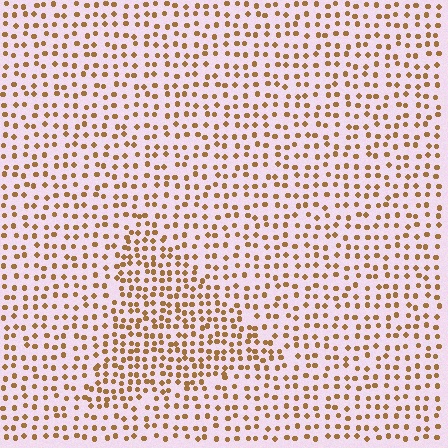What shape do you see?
I see a triangle.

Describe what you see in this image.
The image contains small brown elements arranged at two different densities. A triangle-shaped region is visible where the elements are more densely packed than the surrounding area.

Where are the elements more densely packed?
The elements are more densely packed inside the triangle boundary.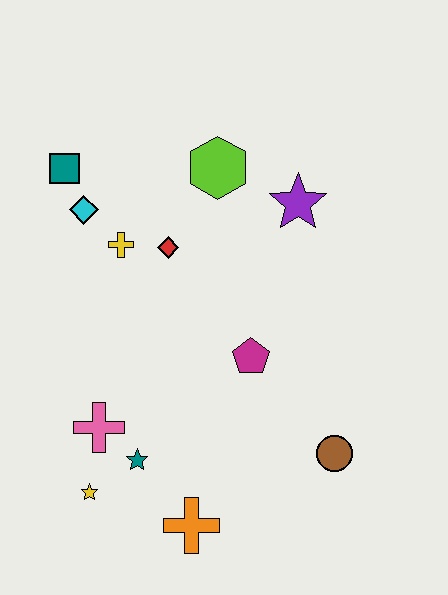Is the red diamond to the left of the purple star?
Yes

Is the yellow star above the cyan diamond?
No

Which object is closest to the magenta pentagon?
The brown circle is closest to the magenta pentagon.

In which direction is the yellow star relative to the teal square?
The yellow star is below the teal square.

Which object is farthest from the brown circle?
The teal square is farthest from the brown circle.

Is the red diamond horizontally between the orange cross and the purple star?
No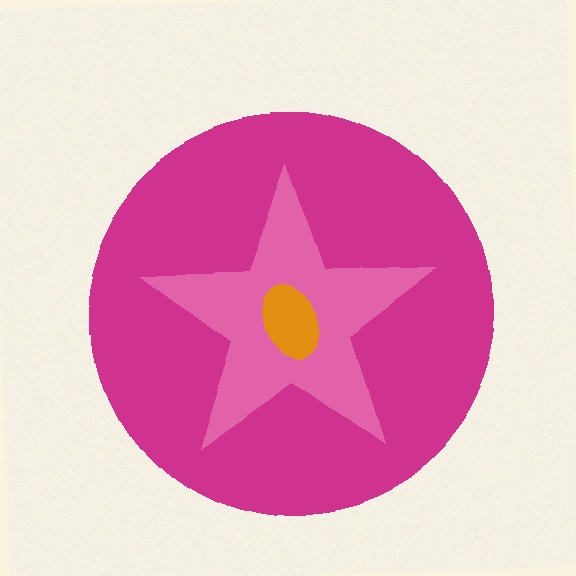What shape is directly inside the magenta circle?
The pink star.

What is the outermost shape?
The magenta circle.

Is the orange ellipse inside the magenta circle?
Yes.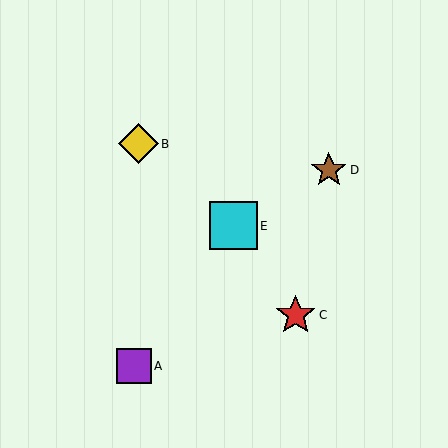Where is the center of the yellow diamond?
The center of the yellow diamond is at (138, 144).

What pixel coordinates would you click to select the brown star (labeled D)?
Click at (329, 170) to select the brown star D.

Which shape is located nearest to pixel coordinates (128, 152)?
The yellow diamond (labeled B) at (138, 144) is nearest to that location.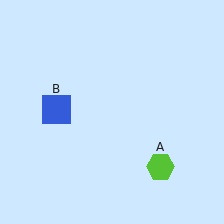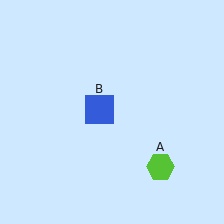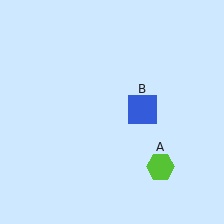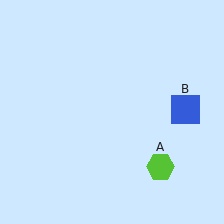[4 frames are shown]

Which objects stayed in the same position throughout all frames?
Lime hexagon (object A) remained stationary.